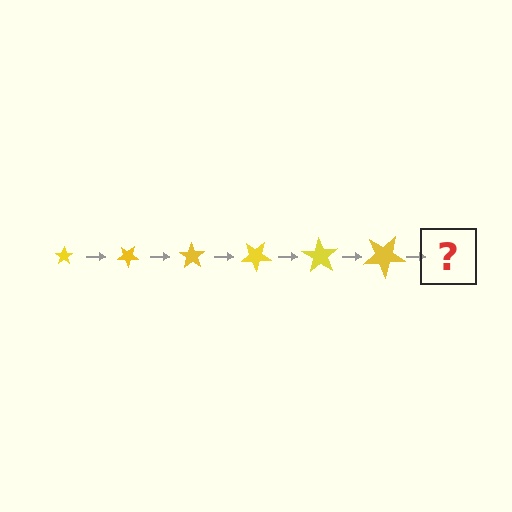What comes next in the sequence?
The next element should be a star, larger than the previous one and rotated 210 degrees from the start.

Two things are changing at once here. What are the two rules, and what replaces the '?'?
The two rules are that the star grows larger each step and it rotates 35 degrees each step. The '?' should be a star, larger than the previous one and rotated 210 degrees from the start.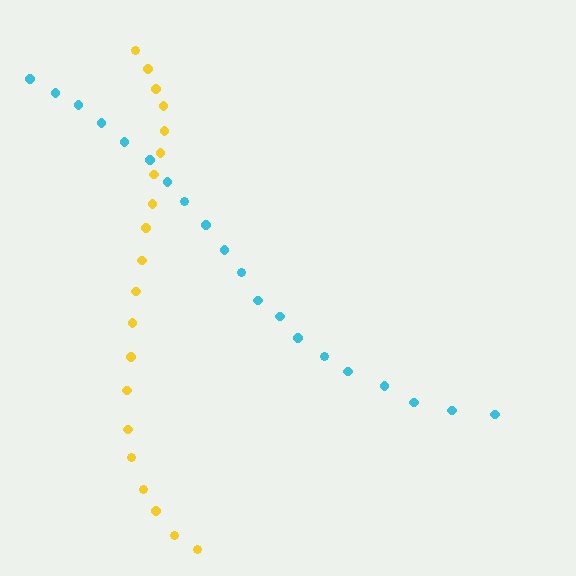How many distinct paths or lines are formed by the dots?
There are 2 distinct paths.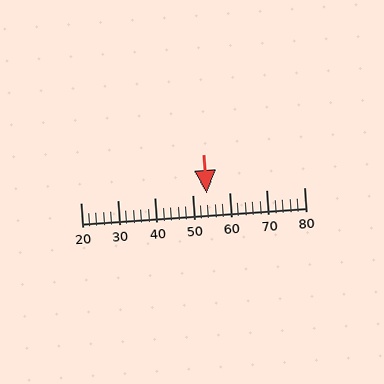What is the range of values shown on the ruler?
The ruler shows values from 20 to 80.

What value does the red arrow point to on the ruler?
The red arrow points to approximately 54.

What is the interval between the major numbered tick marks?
The major tick marks are spaced 10 units apart.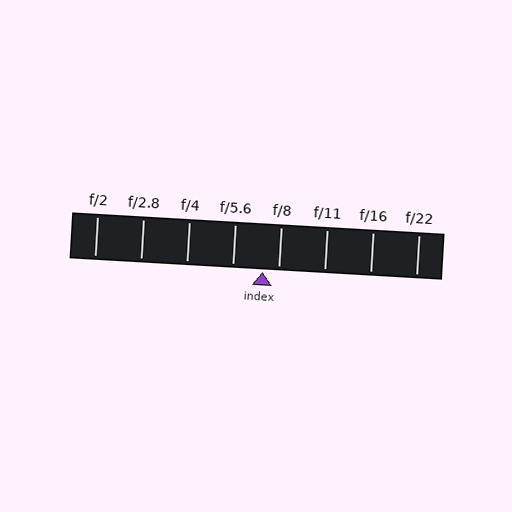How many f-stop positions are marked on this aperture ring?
There are 8 f-stop positions marked.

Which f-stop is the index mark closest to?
The index mark is closest to f/8.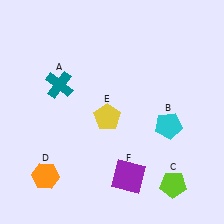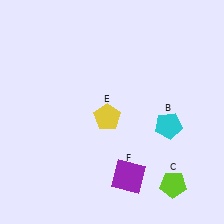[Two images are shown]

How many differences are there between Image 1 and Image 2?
There are 2 differences between the two images.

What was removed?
The teal cross (A), the orange hexagon (D) were removed in Image 2.